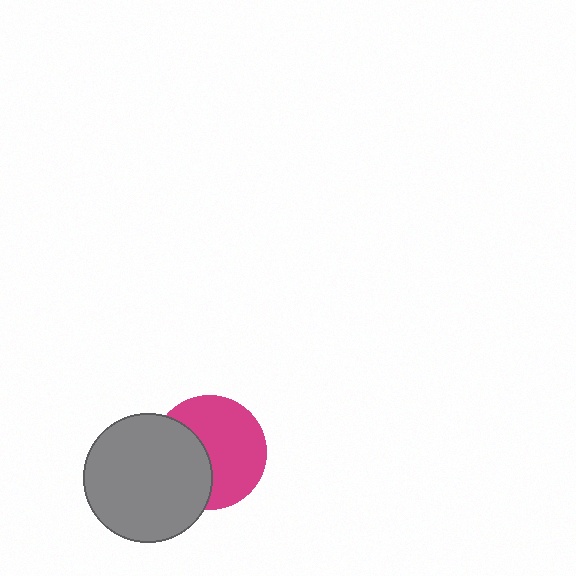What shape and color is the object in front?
The object in front is a gray circle.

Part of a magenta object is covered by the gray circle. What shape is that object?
It is a circle.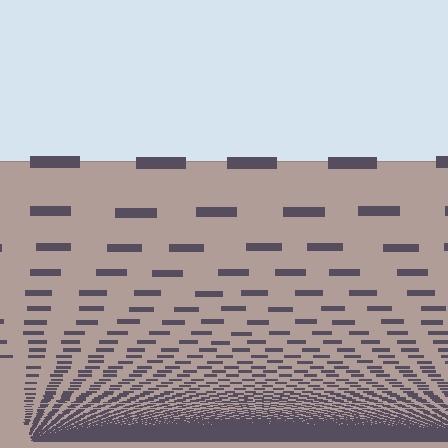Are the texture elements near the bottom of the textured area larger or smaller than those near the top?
Smaller. The gradient is inverted — elements near the bottom are smaller and denser.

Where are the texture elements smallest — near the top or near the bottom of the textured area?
Near the bottom.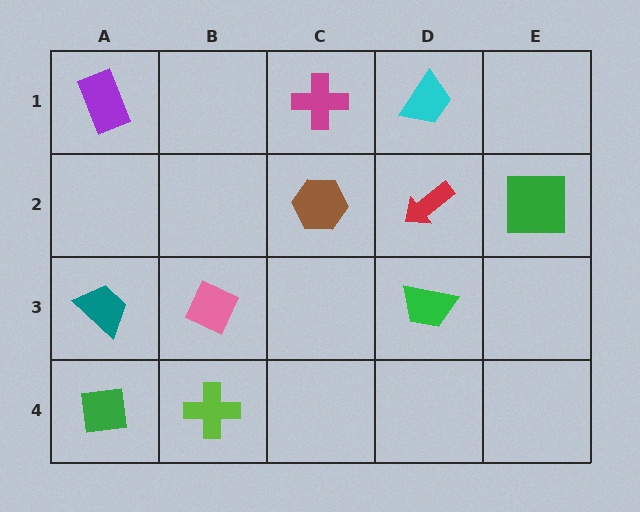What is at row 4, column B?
A lime cross.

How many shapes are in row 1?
3 shapes.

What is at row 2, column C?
A brown hexagon.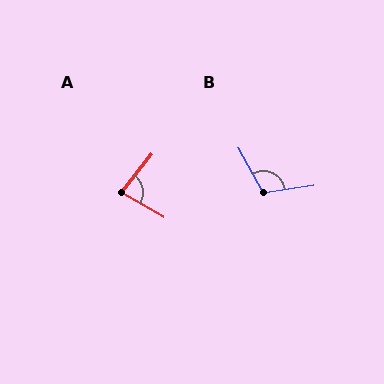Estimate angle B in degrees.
Approximately 110 degrees.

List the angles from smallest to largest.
A (81°), B (110°).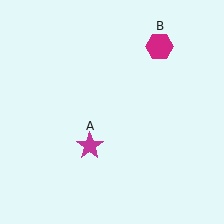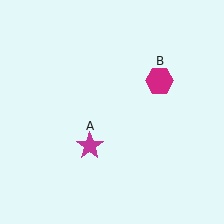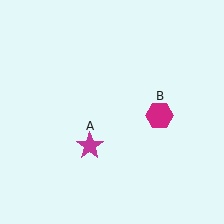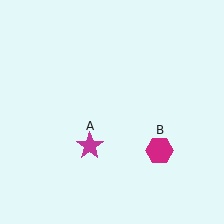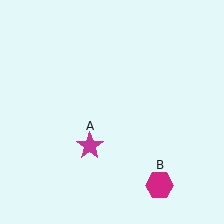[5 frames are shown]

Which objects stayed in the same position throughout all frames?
Magenta star (object A) remained stationary.